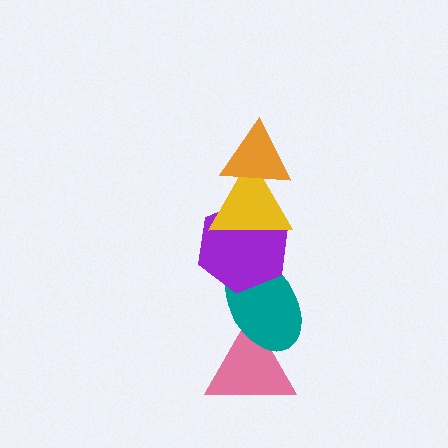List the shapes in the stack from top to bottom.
From top to bottom: the orange triangle, the yellow triangle, the purple hexagon, the teal ellipse, the pink triangle.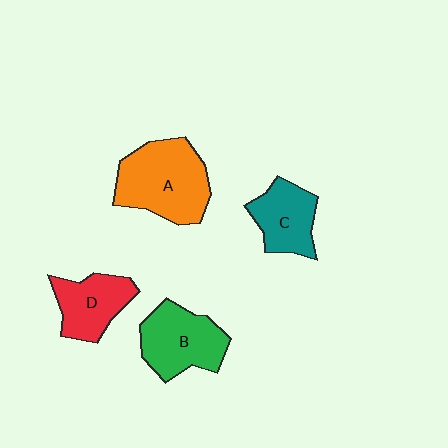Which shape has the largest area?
Shape A (orange).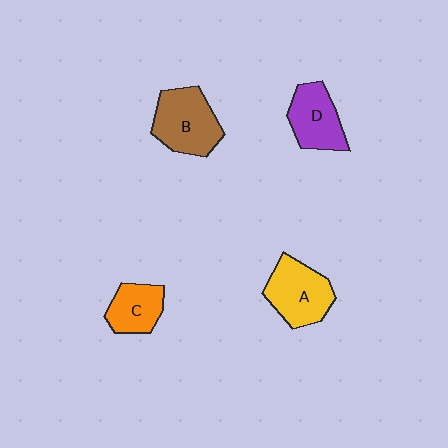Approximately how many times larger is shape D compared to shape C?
Approximately 1.2 times.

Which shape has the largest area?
Shape B (brown).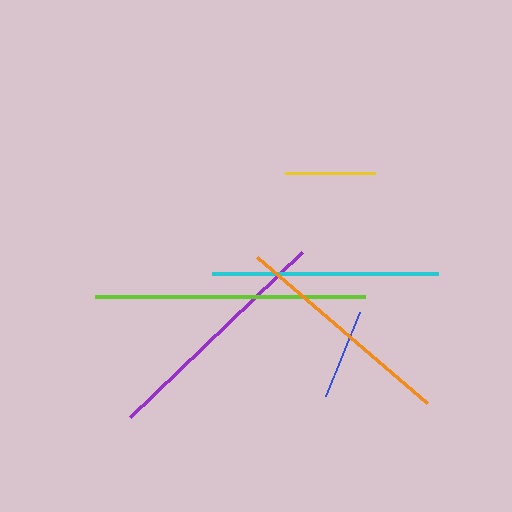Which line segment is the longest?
The lime line is the longest at approximately 270 pixels.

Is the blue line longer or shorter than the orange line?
The orange line is longer than the blue line.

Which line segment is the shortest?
The yellow line is the shortest at approximately 90 pixels.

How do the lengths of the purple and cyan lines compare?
The purple and cyan lines are approximately the same length.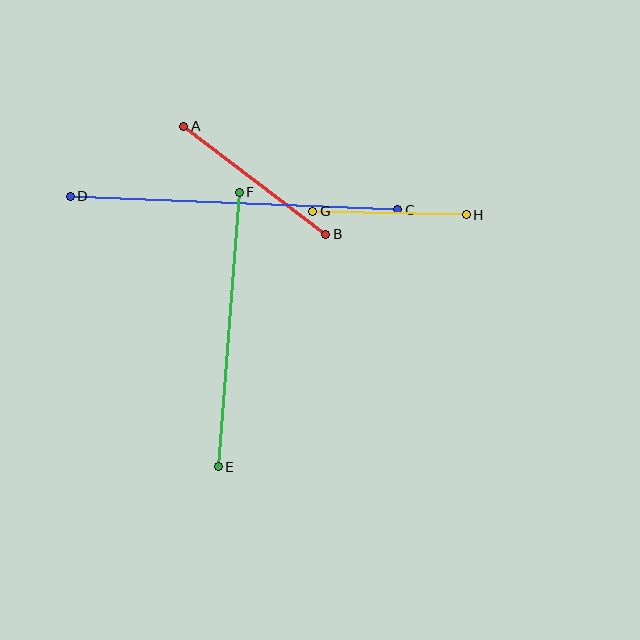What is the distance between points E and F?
The distance is approximately 275 pixels.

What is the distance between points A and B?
The distance is approximately 179 pixels.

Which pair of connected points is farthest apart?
Points C and D are farthest apart.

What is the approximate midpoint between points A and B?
The midpoint is at approximately (255, 180) pixels.